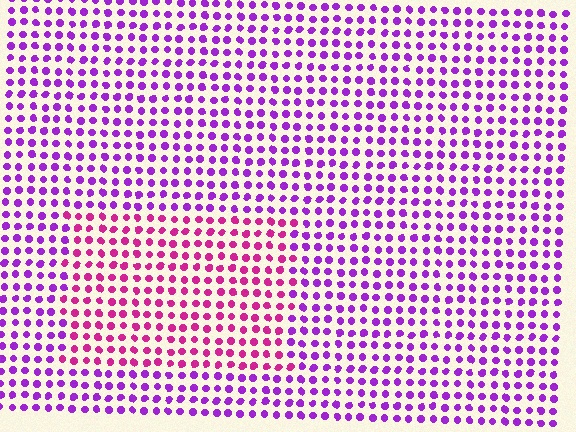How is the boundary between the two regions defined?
The boundary is defined purely by a slight shift in hue (about 38 degrees). Spacing, size, and orientation are identical on both sides.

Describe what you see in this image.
The image is filled with small purple elements in a uniform arrangement. A rectangle-shaped region is visible where the elements are tinted to a slightly different hue, forming a subtle color boundary.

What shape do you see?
I see a rectangle.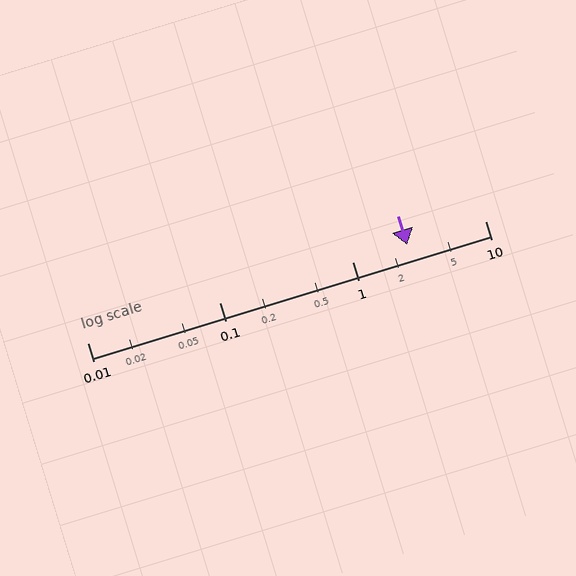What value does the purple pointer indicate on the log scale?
The pointer indicates approximately 2.6.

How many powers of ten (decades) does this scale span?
The scale spans 3 decades, from 0.01 to 10.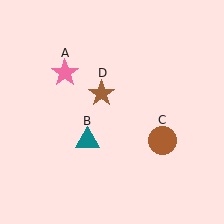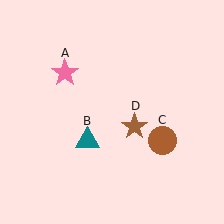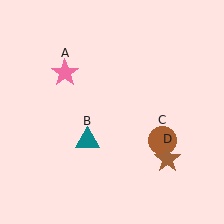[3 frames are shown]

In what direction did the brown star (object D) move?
The brown star (object D) moved down and to the right.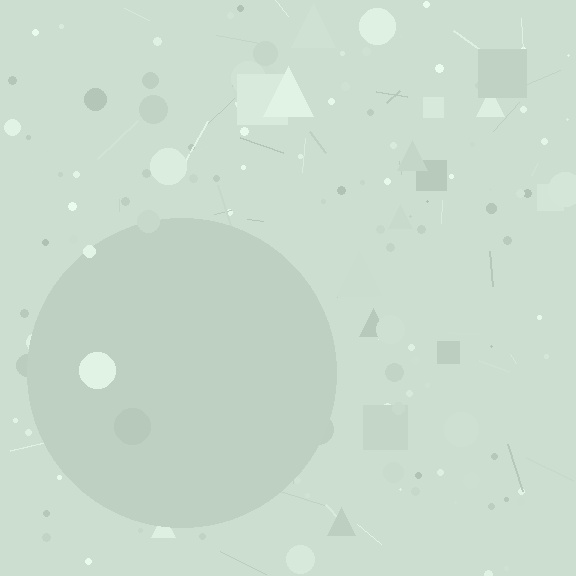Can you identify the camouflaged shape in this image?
The camouflaged shape is a circle.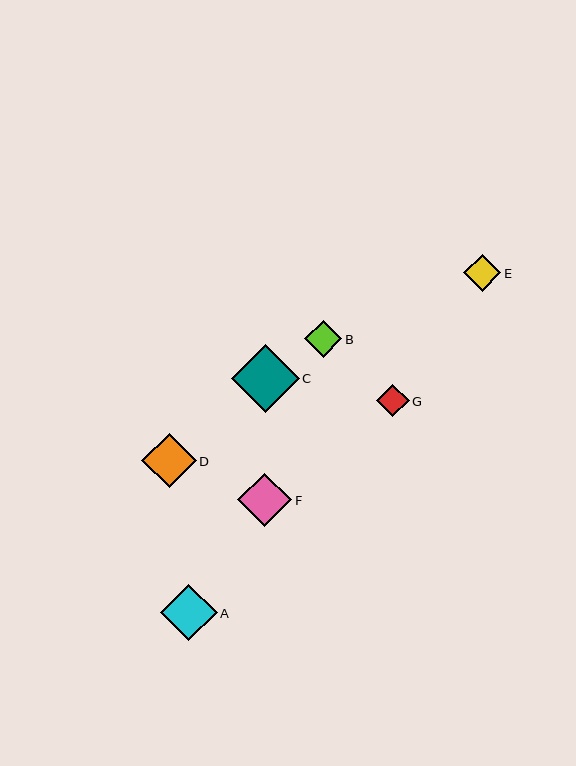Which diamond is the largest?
Diamond C is the largest with a size of approximately 68 pixels.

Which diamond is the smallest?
Diamond G is the smallest with a size of approximately 33 pixels.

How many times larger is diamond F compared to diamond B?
Diamond F is approximately 1.4 times the size of diamond B.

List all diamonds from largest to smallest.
From largest to smallest: C, A, D, F, E, B, G.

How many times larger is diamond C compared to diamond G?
Diamond C is approximately 2.1 times the size of diamond G.